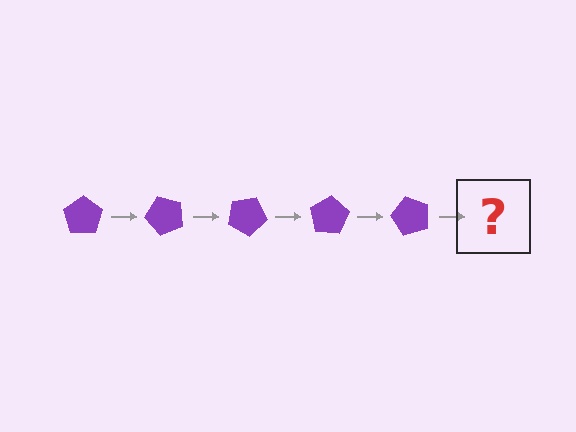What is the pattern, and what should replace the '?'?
The pattern is that the pentagon rotates 50 degrees each step. The '?' should be a purple pentagon rotated 250 degrees.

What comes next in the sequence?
The next element should be a purple pentagon rotated 250 degrees.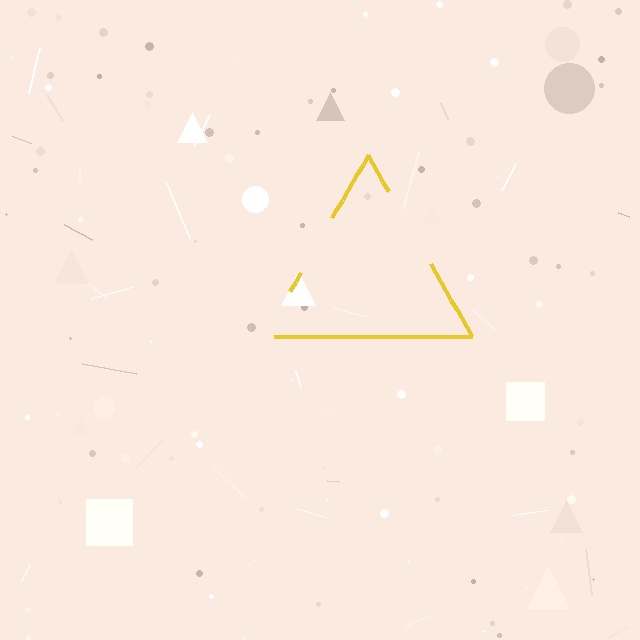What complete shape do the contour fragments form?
The contour fragments form a triangle.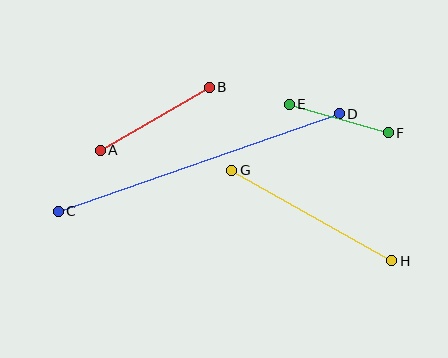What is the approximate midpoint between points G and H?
The midpoint is at approximately (312, 216) pixels.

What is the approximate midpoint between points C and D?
The midpoint is at approximately (199, 163) pixels.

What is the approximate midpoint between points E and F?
The midpoint is at approximately (339, 118) pixels.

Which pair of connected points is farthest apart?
Points C and D are farthest apart.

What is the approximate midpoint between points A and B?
The midpoint is at approximately (155, 119) pixels.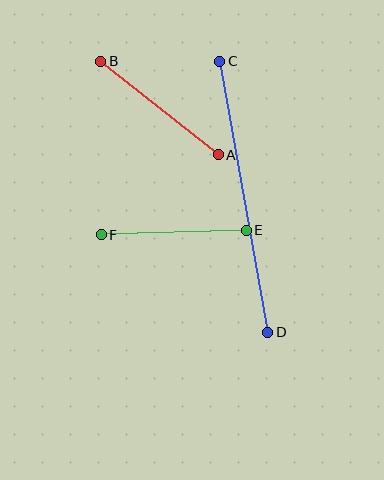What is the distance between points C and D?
The distance is approximately 275 pixels.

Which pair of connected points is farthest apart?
Points C and D are farthest apart.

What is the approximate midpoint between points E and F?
The midpoint is at approximately (174, 232) pixels.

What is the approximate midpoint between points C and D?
The midpoint is at approximately (244, 197) pixels.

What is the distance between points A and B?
The distance is approximately 150 pixels.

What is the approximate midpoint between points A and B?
The midpoint is at approximately (159, 108) pixels.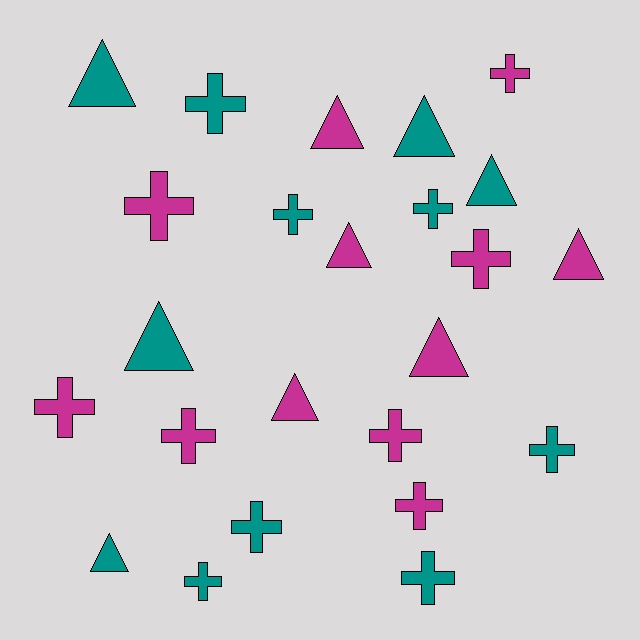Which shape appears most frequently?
Cross, with 14 objects.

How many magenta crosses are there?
There are 7 magenta crosses.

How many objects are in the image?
There are 24 objects.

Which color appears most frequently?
Magenta, with 12 objects.